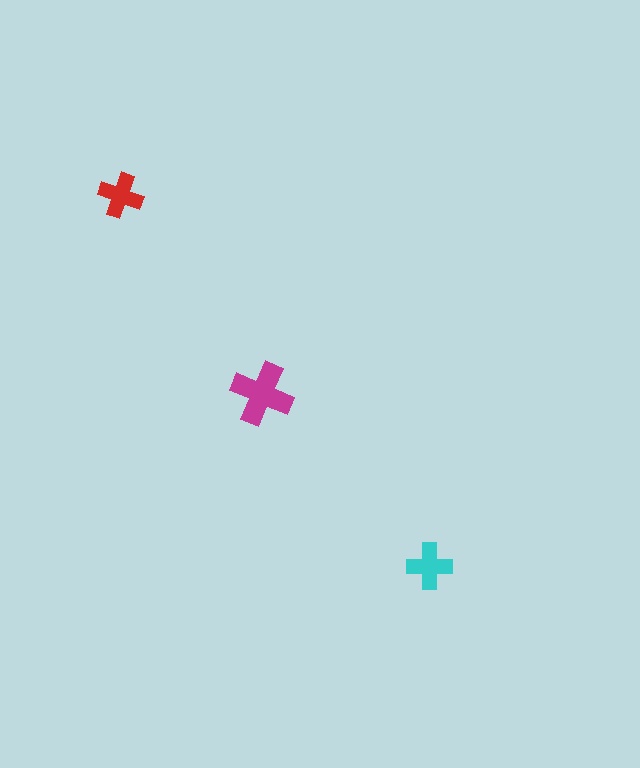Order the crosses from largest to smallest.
the magenta one, the cyan one, the red one.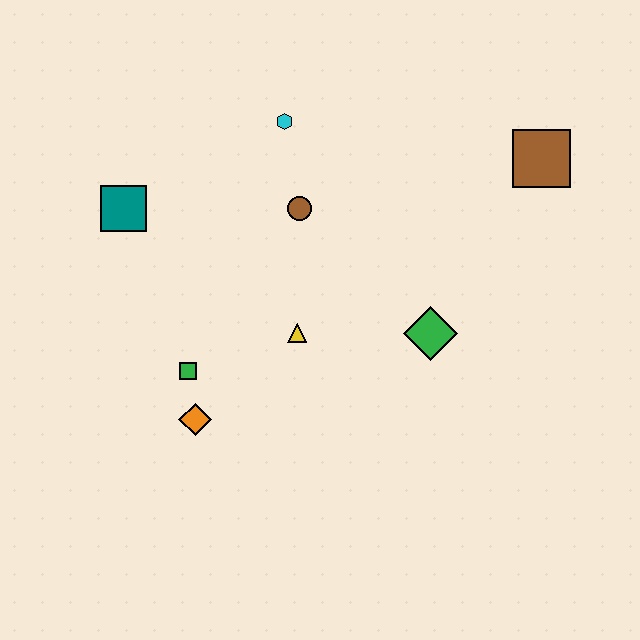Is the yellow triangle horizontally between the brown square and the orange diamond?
Yes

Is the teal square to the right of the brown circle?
No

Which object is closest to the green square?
The orange diamond is closest to the green square.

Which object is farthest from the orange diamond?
The brown square is farthest from the orange diamond.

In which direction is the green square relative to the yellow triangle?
The green square is to the left of the yellow triangle.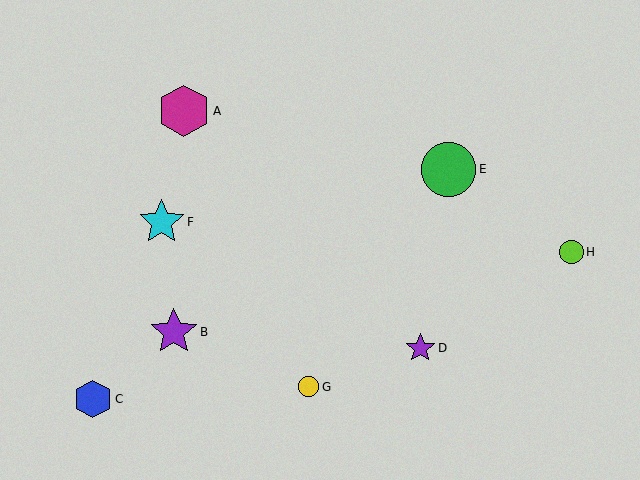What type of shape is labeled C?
Shape C is a blue hexagon.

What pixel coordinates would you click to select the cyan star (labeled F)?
Click at (162, 222) to select the cyan star F.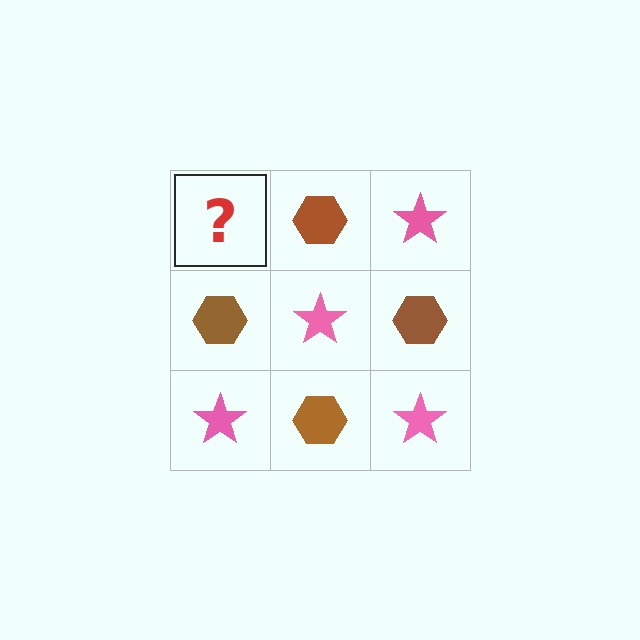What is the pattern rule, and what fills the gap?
The rule is that it alternates pink star and brown hexagon in a checkerboard pattern. The gap should be filled with a pink star.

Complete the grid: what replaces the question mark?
The question mark should be replaced with a pink star.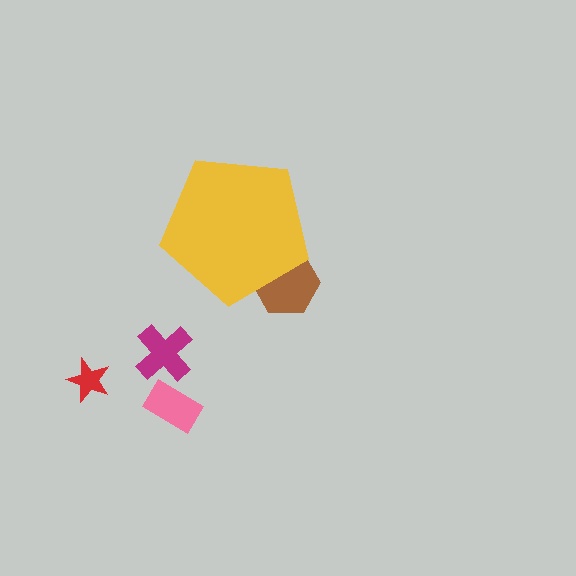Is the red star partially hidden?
No, the red star is fully visible.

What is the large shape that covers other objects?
A yellow pentagon.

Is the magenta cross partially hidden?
No, the magenta cross is fully visible.